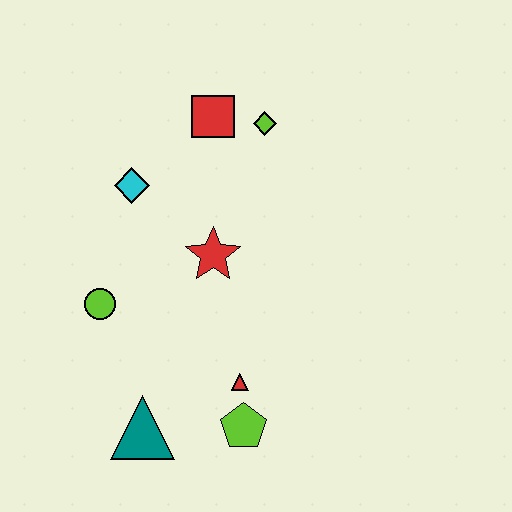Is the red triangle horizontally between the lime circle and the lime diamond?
Yes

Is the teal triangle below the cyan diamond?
Yes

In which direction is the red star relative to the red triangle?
The red star is above the red triangle.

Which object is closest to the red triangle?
The lime pentagon is closest to the red triangle.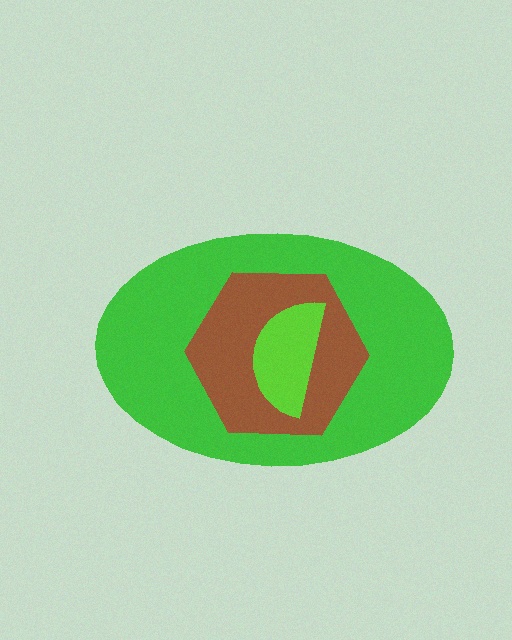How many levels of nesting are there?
3.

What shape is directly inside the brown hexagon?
The lime semicircle.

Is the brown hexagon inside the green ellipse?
Yes.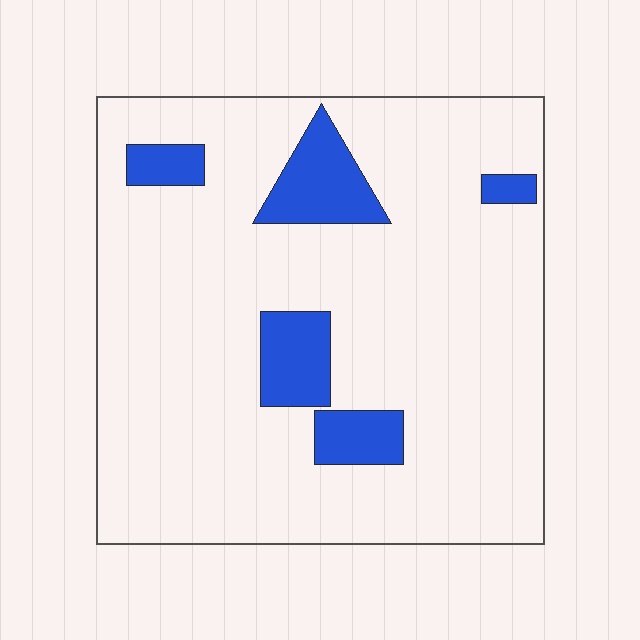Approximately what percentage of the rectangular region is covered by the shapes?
Approximately 15%.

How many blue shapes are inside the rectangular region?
5.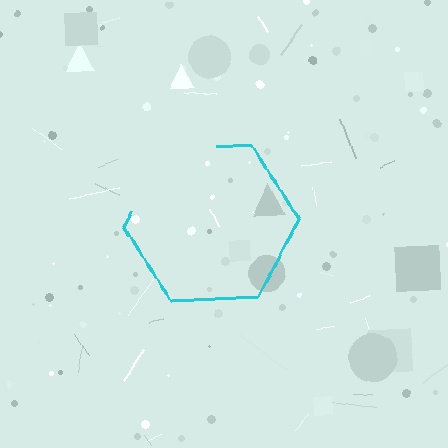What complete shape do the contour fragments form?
The contour fragments form a hexagon.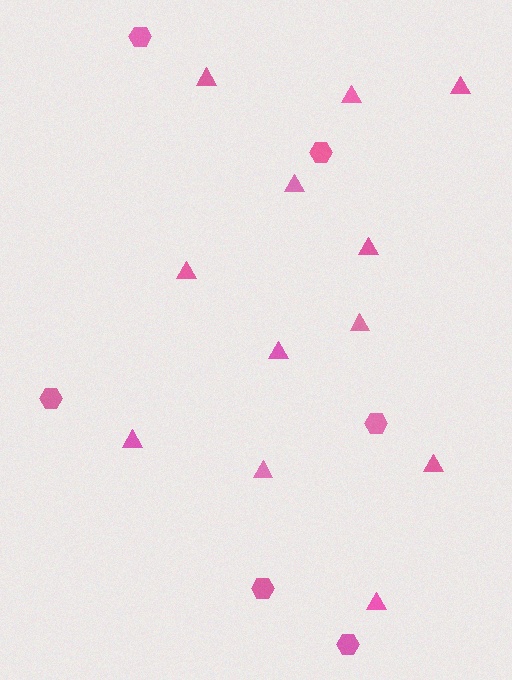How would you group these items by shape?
There are 2 groups: one group of hexagons (6) and one group of triangles (12).